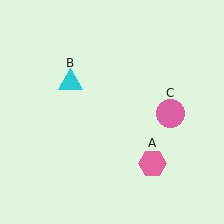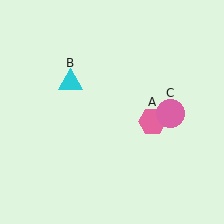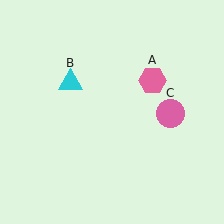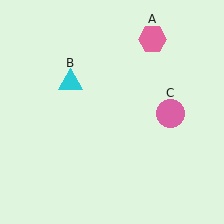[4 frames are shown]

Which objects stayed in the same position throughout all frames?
Cyan triangle (object B) and pink circle (object C) remained stationary.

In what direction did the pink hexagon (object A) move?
The pink hexagon (object A) moved up.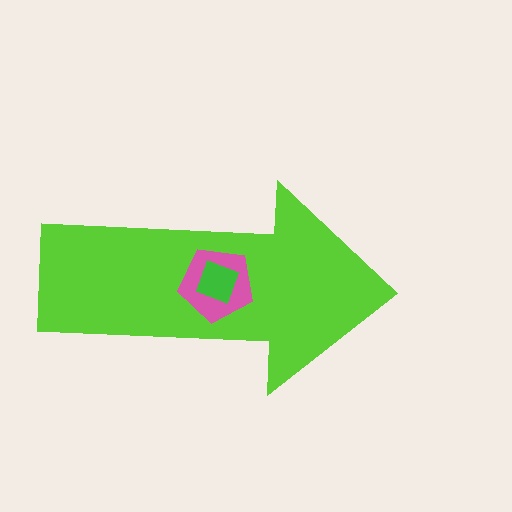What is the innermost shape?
The green square.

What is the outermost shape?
The lime arrow.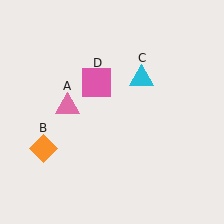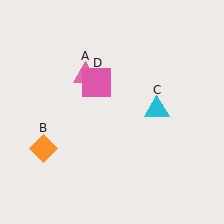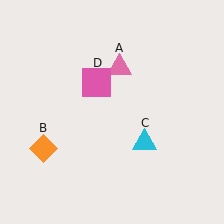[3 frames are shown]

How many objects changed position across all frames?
2 objects changed position: pink triangle (object A), cyan triangle (object C).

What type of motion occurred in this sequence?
The pink triangle (object A), cyan triangle (object C) rotated clockwise around the center of the scene.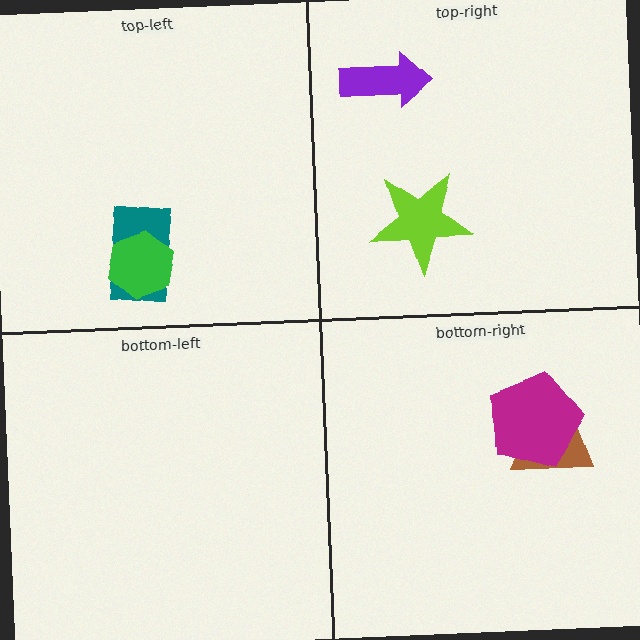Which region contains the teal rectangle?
The top-left region.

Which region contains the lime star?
The top-right region.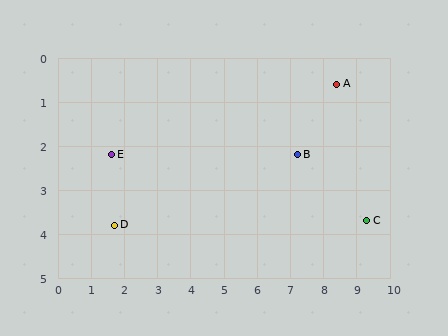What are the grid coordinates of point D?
Point D is at approximately (1.7, 3.8).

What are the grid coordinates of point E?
Point E is at approximately (1.6, 2.2).